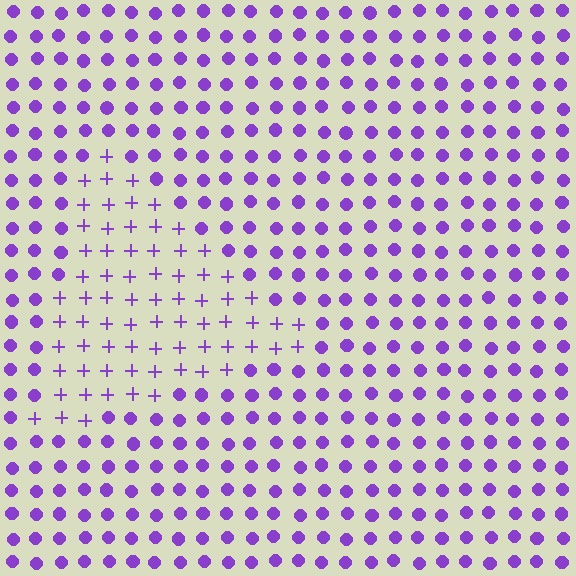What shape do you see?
I see a triangle.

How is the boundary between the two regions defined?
The boundary is defined by a change in element shape: plus signs inside vs. circles outside. All elements share the same color and spacing.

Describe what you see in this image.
The image is filled with small purple elements arranged in a uniform grid. A triangle-shaped region contains plus signs, while the surrounding area contains circles. The boundary is defined purely by the change in element shape.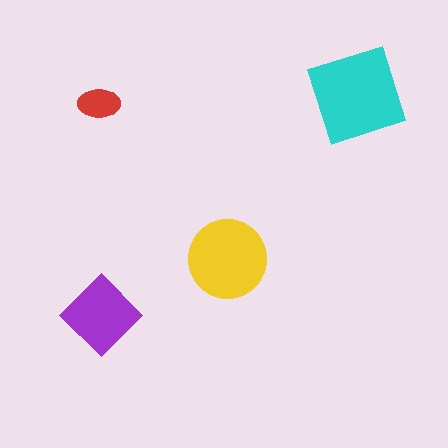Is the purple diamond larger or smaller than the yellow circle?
Smaller.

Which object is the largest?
The cyan square.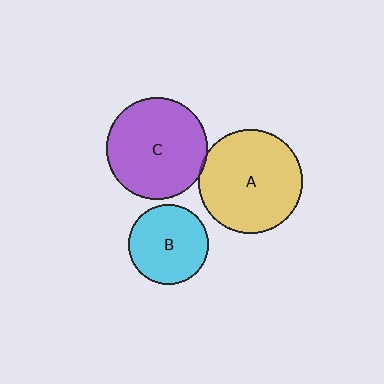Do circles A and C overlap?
Yes.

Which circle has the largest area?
Circle A (yellow).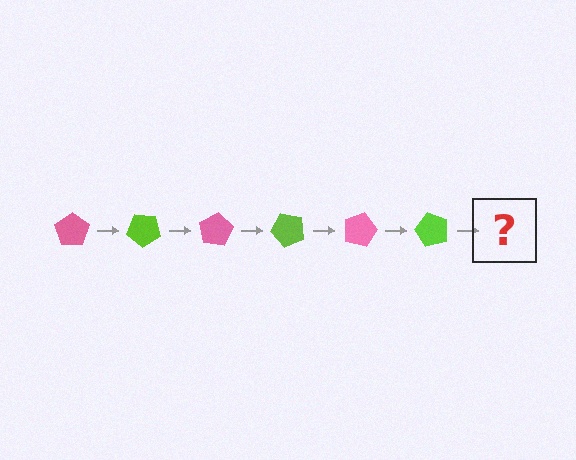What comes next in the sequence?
The next element should be a pink pentagon, rotated 240 degrees from the start.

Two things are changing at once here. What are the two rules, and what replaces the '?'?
The two rules are that it rotates 40 degrees each step and the color cycles through pink and lime. The '?' should be a pink pentagon, rotated 240 degrees from the start.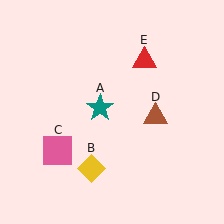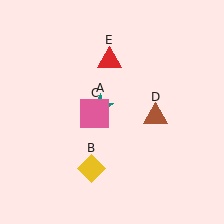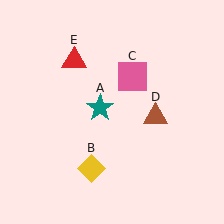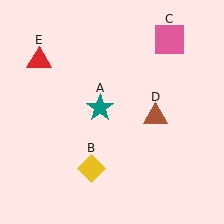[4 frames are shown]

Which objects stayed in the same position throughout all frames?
Teal star (object A) and yellow diamond (object B) and brown triangle (object D) remained stationary.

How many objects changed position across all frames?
2 objects changed position: pink square (object C), red triangle (object E).